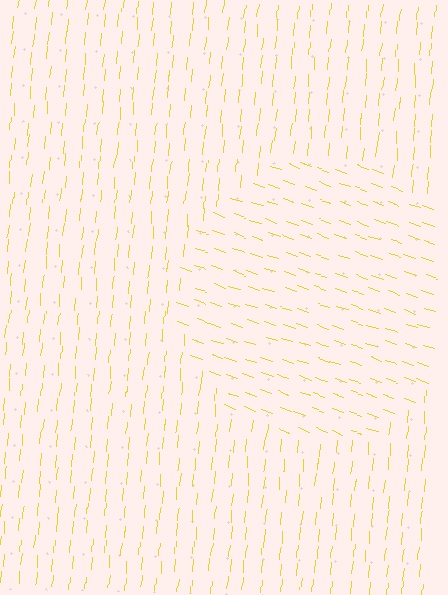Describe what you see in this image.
The image is filled with small yellow line segments. A circle region in the image has lines oriented differently from the surrounding lines, creating a visible texture boundary.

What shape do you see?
I see a circle.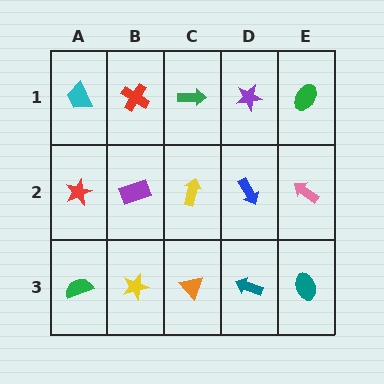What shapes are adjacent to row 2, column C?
A green arrow (row 1, column C), an orange triangle (row 3, column C), a purple rectangle (row 2, column B), a blue arrow (row 2, column D).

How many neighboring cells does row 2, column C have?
4.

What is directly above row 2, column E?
A green ellipse.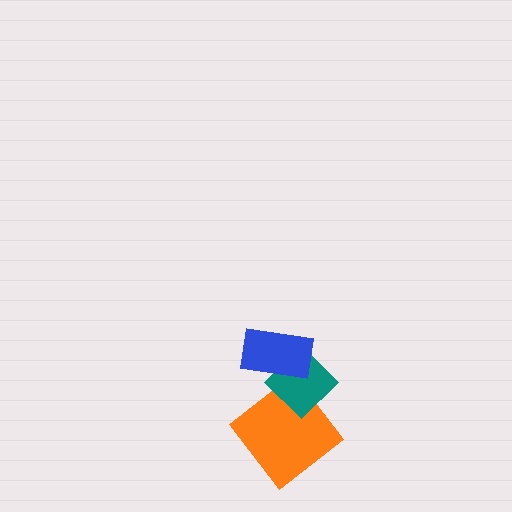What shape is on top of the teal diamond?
The blue rectangle is on top of the teal diamond.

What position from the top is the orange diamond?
The orange diamond is 3rd from the top.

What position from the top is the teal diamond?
The teal diamond is 2nd from the top.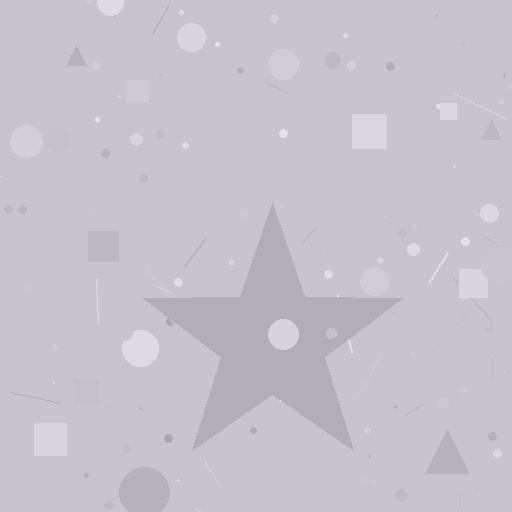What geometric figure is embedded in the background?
A star is embedded in the background.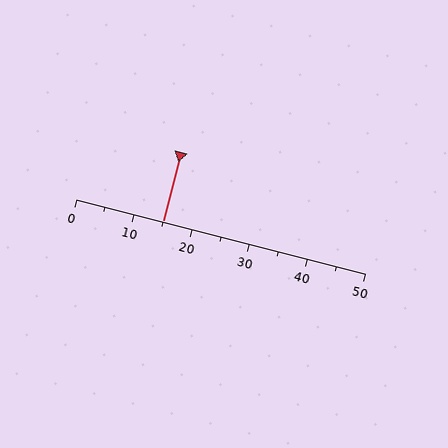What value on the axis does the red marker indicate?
The marker indicates approximately 15.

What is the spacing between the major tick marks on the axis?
The major ticks are spaced 10 apart.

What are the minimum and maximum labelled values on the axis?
The axis runs from 0 to 50.